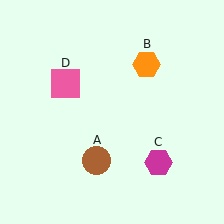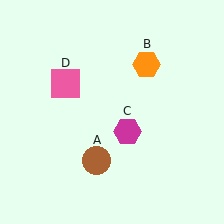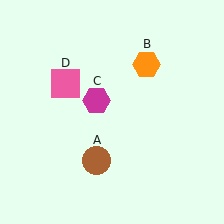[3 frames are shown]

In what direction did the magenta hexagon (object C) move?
The magenta hexagon (object C) moved up and to the left.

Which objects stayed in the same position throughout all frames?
Brown circle (object A) and orange hexagon (object B) and pink square (object D) remained stationary.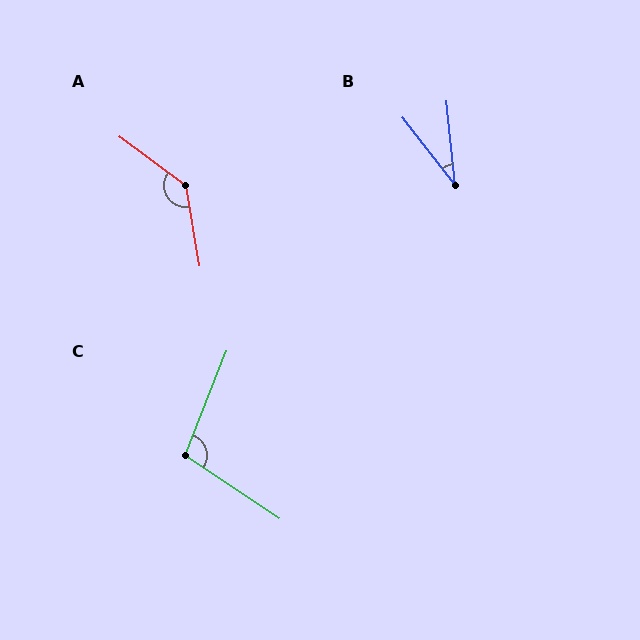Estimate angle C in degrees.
Approximately 102 degrees.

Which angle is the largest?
A, at approximately 135 degrees.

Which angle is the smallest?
B, at approximately 32 degrees.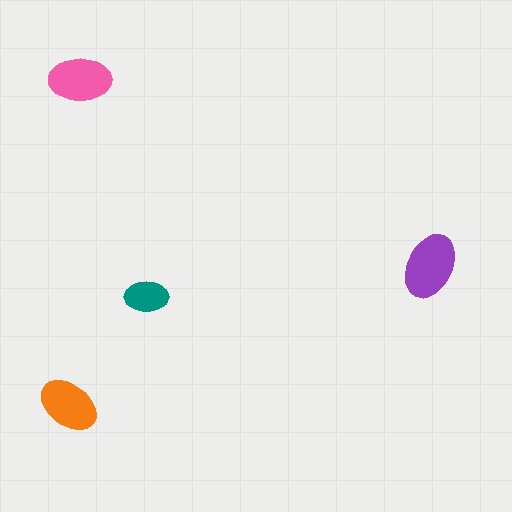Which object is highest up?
The pink ellipse is topmost.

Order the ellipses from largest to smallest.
the purple one, the pink one, the orange one, the teal one.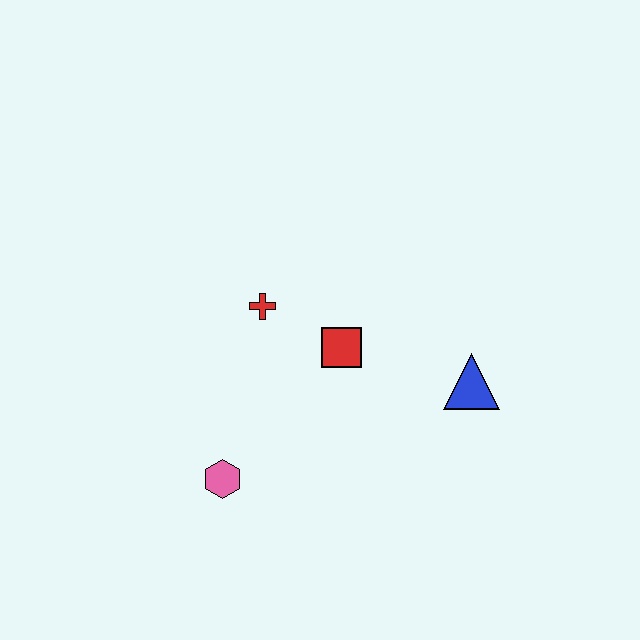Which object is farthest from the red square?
The pink hexagon is farthest from the red square.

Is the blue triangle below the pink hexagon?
No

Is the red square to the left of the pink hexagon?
No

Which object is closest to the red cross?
The red square is closest to the red cross.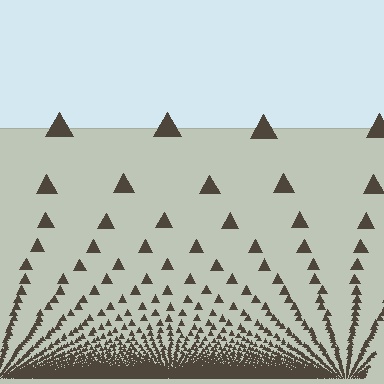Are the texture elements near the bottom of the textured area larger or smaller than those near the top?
Smaller. The gradient is inverted — elements near the bottom are smaller and denser.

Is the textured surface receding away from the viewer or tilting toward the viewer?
The surface appears to tilt toward the viewer. Texture elements get larger and sparser toward the top.